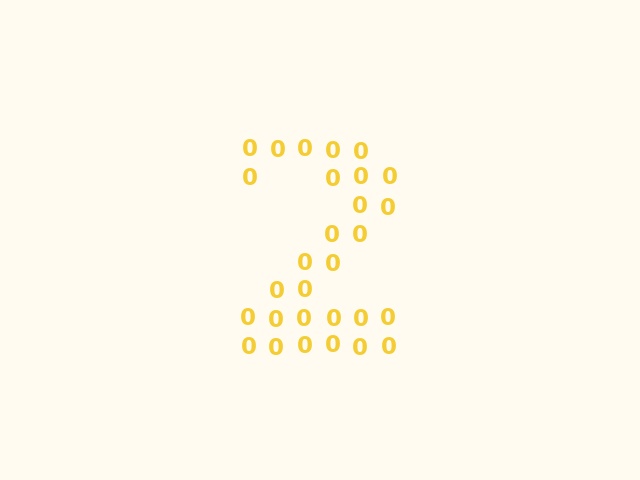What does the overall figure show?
The overall figure shows the digit 2.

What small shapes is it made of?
It is made of small digit 0's.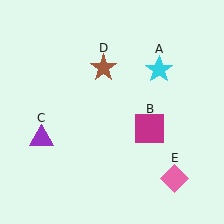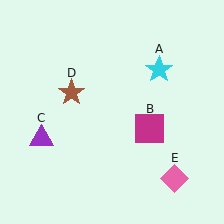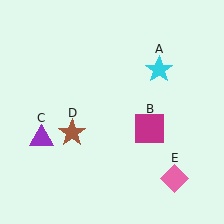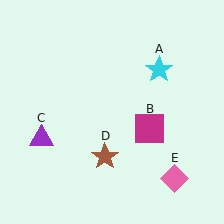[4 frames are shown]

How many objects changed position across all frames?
1 object changed position: brown star (object D).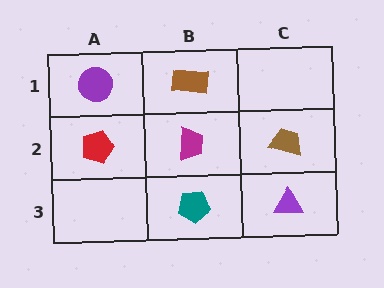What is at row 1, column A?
A purple circle.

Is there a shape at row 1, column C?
No, that cell is empty.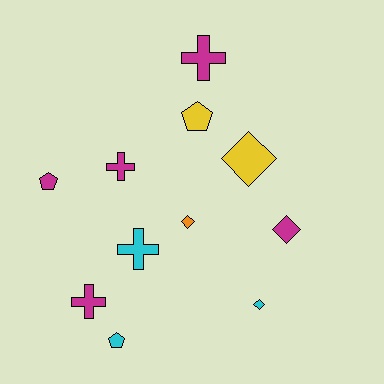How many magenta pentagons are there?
There is 1 magenta pentagon.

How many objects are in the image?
There are 11 objects.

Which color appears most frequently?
Magenta, with 5 objects.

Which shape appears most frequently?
Cross, with 4 objects.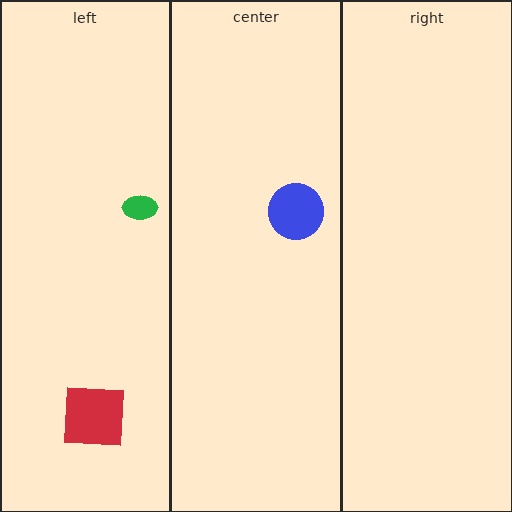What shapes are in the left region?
The green ellipse, the red square.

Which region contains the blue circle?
The center region.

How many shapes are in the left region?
2.